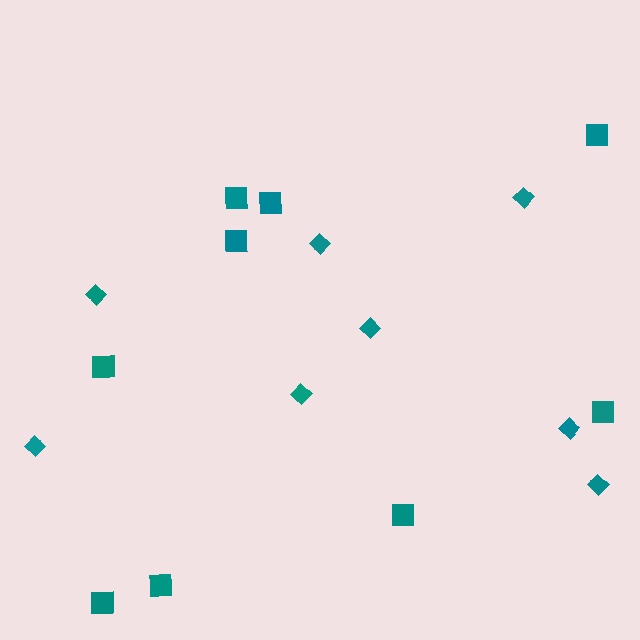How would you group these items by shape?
There are 2 groups: one group of squares (9) and one group of diamonds (8).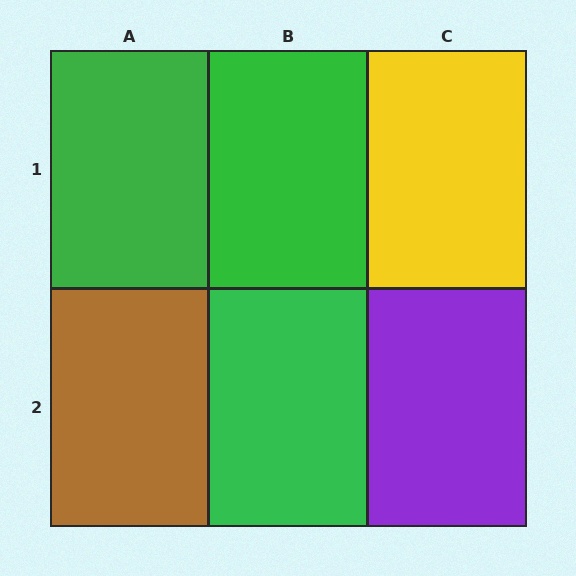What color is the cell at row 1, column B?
Green.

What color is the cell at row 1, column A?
Green.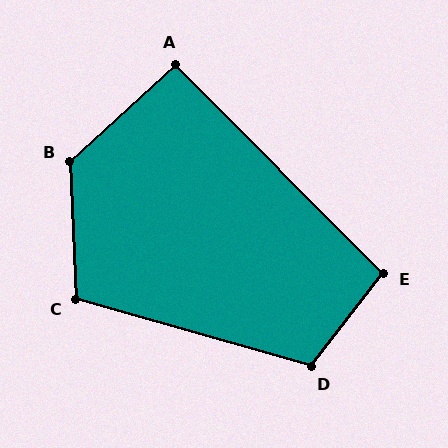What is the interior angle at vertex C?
Approximately 108 degrees (obtuse).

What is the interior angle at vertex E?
Approximately 97 degrees (obtuse).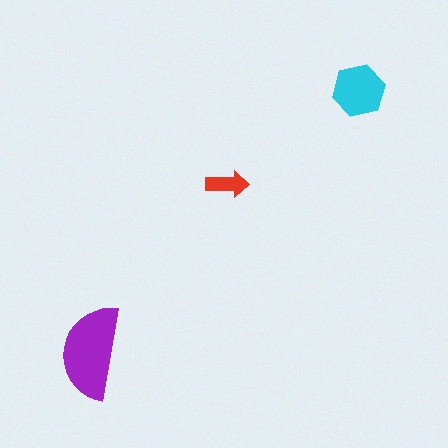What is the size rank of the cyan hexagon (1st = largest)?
2nd.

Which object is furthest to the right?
The cyan hexagon is rightmost.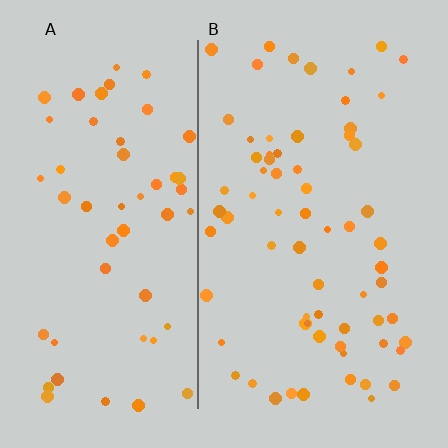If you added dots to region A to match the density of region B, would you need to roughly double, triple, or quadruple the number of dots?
Approximately double.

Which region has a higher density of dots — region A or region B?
B (the right).